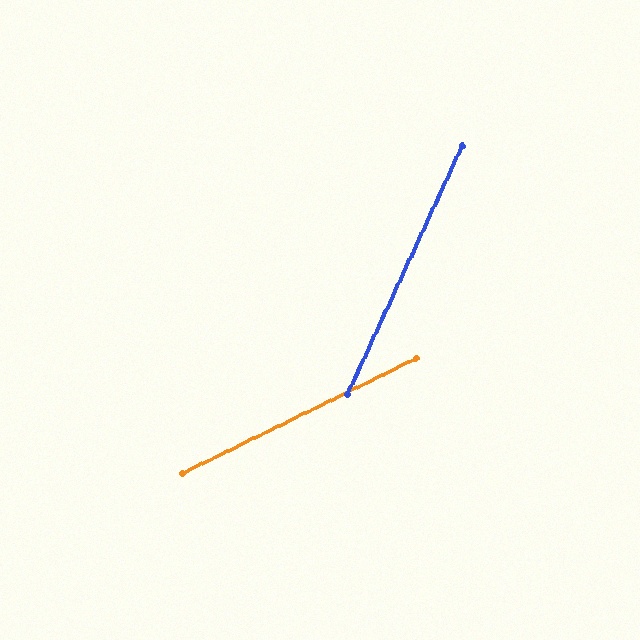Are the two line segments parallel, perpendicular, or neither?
Neither parallel nor perpendicular — they differ by about 39°.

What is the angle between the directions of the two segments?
Approximately 39 degrees.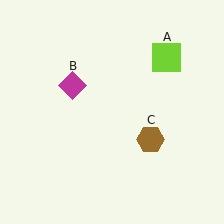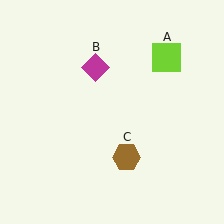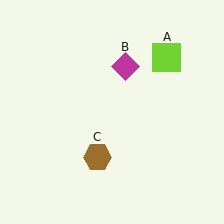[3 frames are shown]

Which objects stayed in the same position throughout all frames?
Lime square (object A) remained stationary.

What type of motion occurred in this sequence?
The magenta diamond (object B), brown hexagon (object C) rotated clockwise around the center of the scene.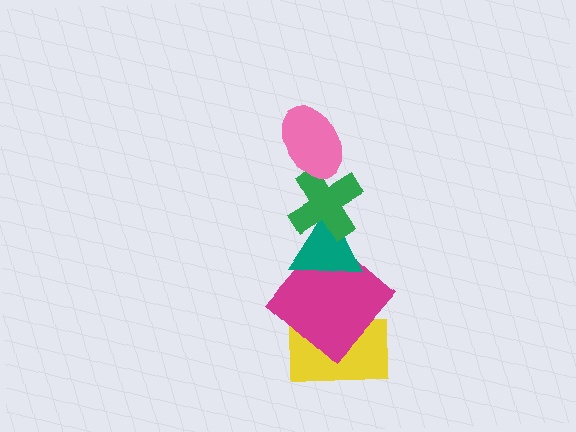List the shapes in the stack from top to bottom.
From top to bottom: the pink ellipse, the green cross, the teal triangle, the magenta diamond, the yellow rectangle.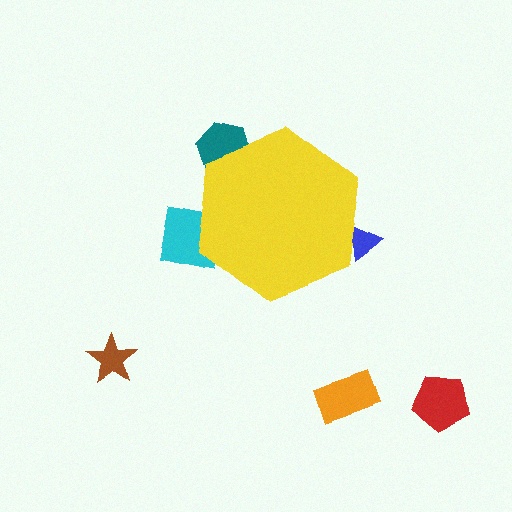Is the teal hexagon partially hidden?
Yes, the teal hexagon is partially hidden behind the yellow hexagon.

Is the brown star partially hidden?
No, the brown star is fully visible.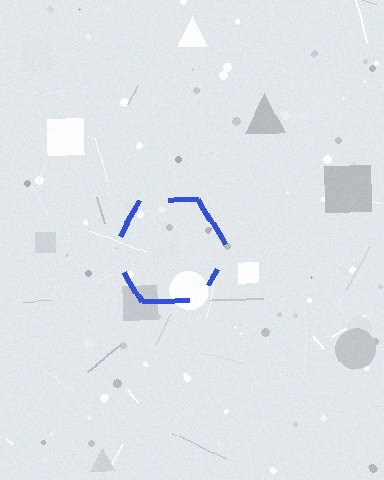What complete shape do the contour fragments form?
The contour fragments form a hexagon.